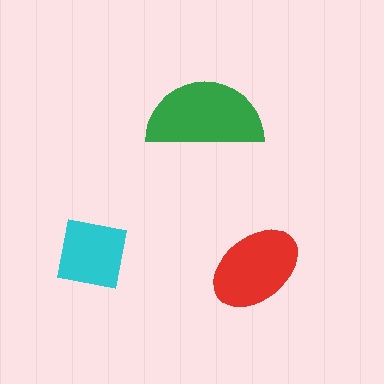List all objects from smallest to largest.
The cyan square, the red ellipse, the green semicircle.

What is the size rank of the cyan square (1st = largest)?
3rd.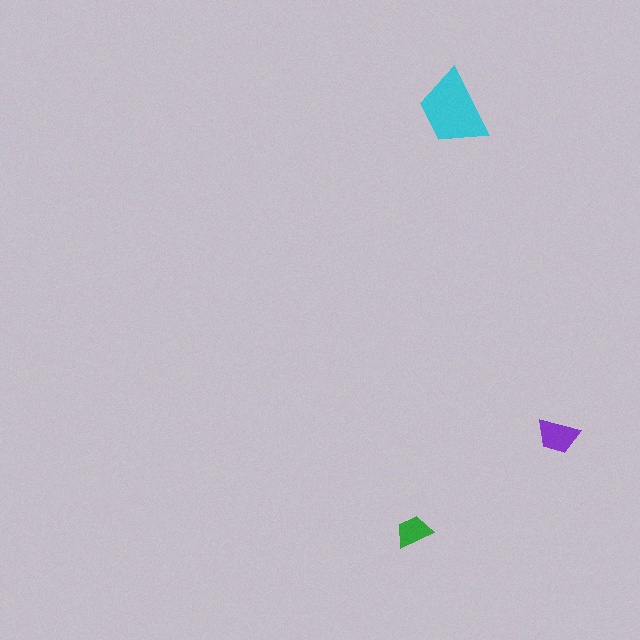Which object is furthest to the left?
The green trapezoid is leftmost.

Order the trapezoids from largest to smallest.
the cyan one, the purple one, the green one.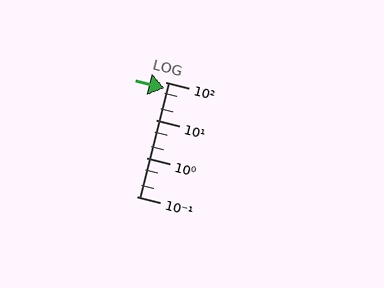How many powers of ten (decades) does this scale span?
The scale spans 3 decades, from 0.1 to 100.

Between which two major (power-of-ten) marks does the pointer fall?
The pointer is between 10 and 100.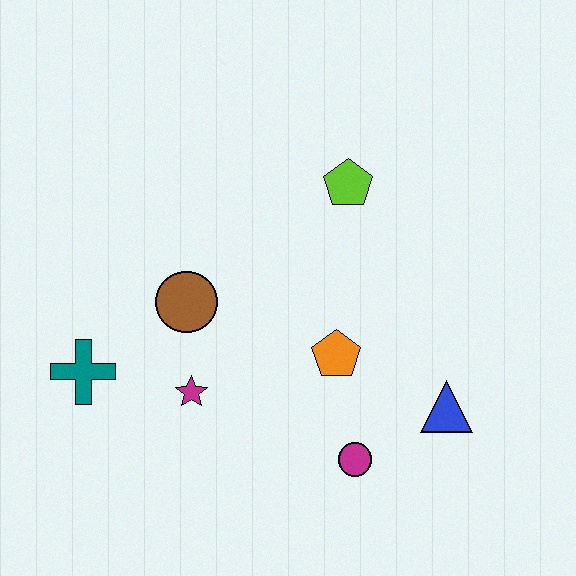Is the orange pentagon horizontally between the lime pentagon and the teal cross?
Yes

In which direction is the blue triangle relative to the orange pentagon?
The blue triangle is to the right of the orange pentagon.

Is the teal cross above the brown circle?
No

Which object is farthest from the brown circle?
The blue triangle is farthest from the brown circle.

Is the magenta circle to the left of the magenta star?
No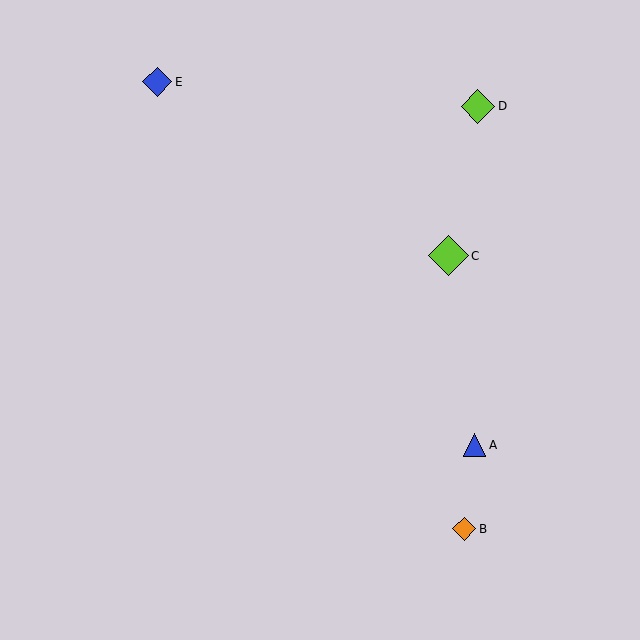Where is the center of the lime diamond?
The center of the lime diamond is at (449, 256).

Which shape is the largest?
The lime diamond (labeled C) is the largest.